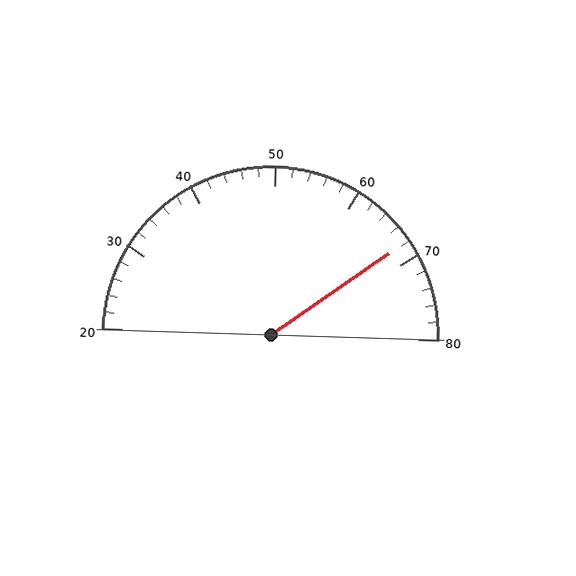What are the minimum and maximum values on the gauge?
The gauge ranges from 20 to 80.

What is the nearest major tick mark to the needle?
The nearest major tick mark is 70.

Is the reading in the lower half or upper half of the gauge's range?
The reading is in the upper half of the range (20 to 80).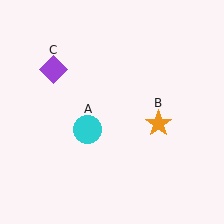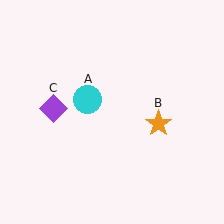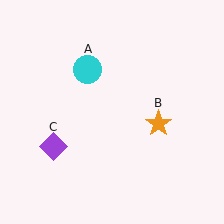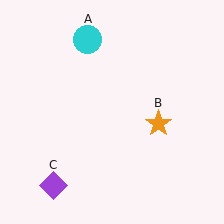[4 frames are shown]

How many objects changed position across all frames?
2 objects changed position: cyan circle (object A), purple diamond (object C).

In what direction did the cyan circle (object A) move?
The cyan circle (object A) moved up.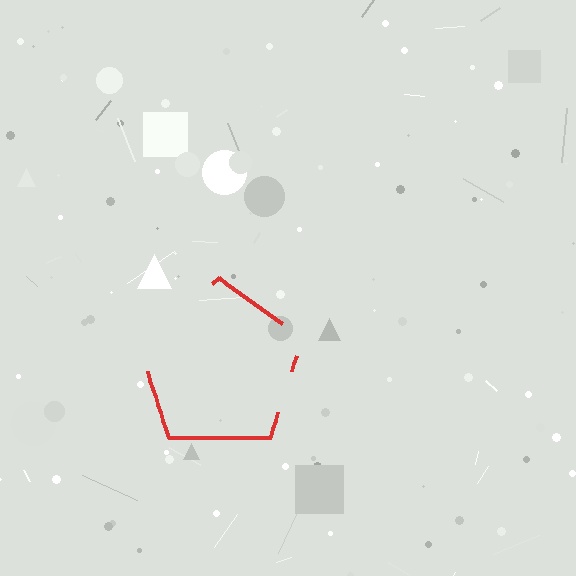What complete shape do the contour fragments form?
The contour fragments form a pentagon.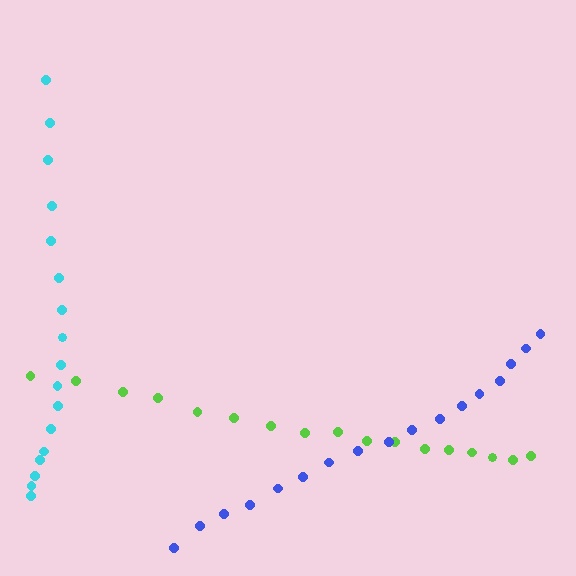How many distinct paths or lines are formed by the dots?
There are 3 distinct paths.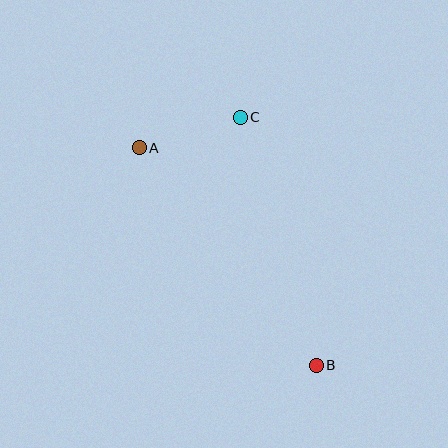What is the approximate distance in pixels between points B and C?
The distance between B and C is approximately 259 pixels.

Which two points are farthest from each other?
Points A and B are farthest from each other.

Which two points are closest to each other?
Points A and C are closest to each other.